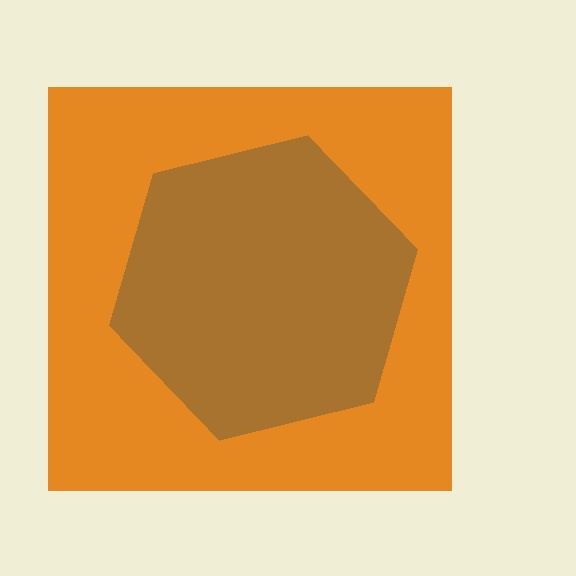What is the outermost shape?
The orange square.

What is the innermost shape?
The brown hexagon.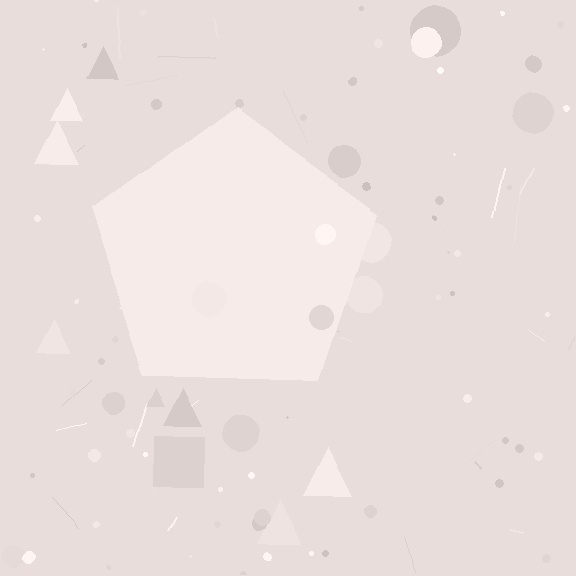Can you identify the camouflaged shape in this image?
The camouflaged shape is a pentagon.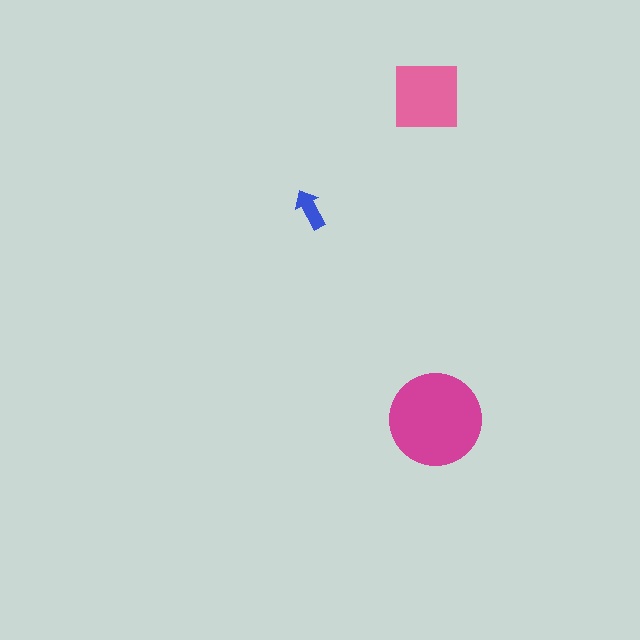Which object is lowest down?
The magenta circle is bottommost.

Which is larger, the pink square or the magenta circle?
The magenta circle.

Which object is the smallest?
The blue arrow.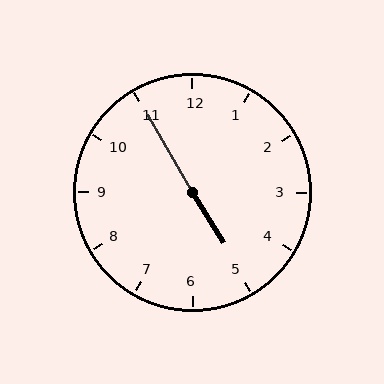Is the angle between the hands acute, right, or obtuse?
It is obtuse.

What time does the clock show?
4:55.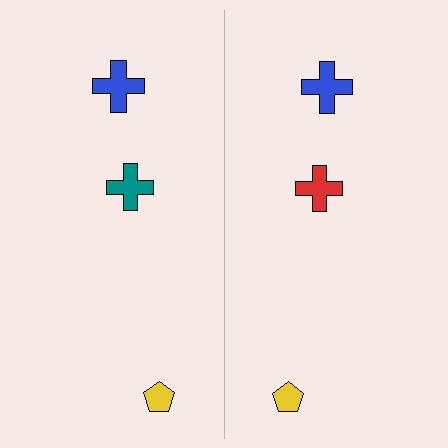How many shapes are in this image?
There are 6 shapes in this image.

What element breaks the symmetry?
The red cross on the right side breaks the symmetry — its mirror counterpart is teal.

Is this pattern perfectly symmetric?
No, the pattern is not perfectly symmetric. The red cross on the right side breaks the symmetry — its mirror counterpart is teal.